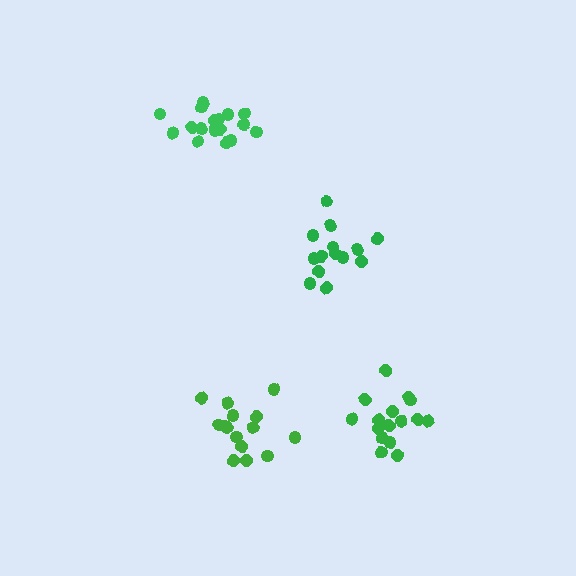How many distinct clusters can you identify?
There are 4 distinct clusters.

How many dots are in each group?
Group 1: 15 dots, Group 2: 16 dots, Group 3: 14 dots, Group 4: 17 dots (62 total).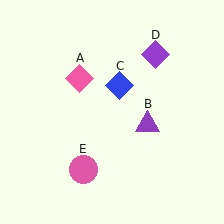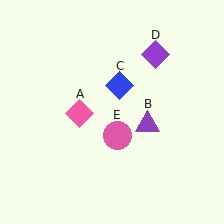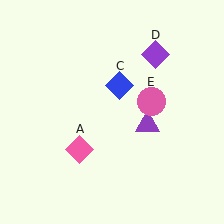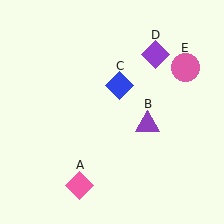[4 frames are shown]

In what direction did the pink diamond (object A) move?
The pink diamond (object A) moved down.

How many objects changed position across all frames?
2 objects changed position: pink diamond (object A), pink circle (object E).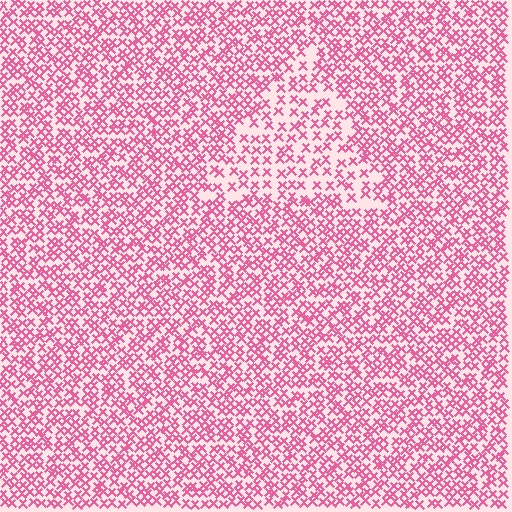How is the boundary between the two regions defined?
The boundary is defined by a change in element density (approximately 1.7x ratio). All elements are the same color, size, and shape.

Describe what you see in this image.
The image contains small pink elements arranged at two different densities. A triangle-shaped region is visible where the elements are less densely packed than the surrounding area.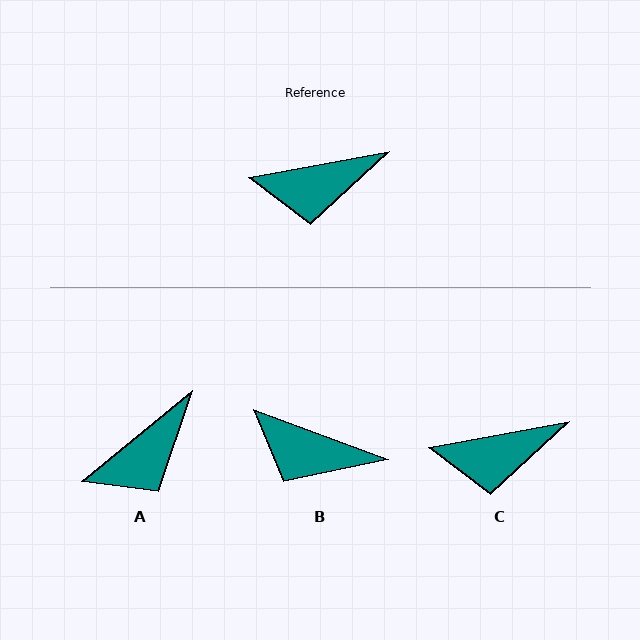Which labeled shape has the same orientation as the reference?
C.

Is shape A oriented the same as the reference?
No, it is off by about 29 degrees.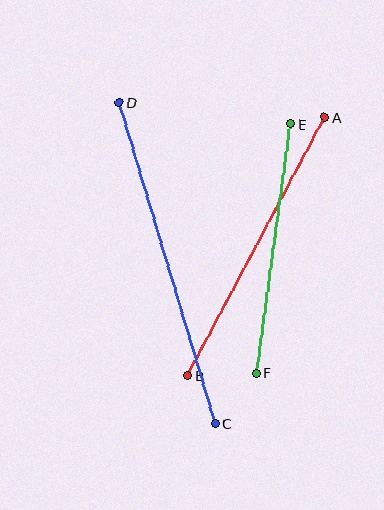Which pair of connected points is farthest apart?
Points C and D are farthest apart.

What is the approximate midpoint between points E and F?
The midpoint is at approximately (273, 249) pixels.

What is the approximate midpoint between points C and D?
The midpoint is at approximately (167, 263) pixels.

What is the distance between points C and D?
The distance is approximately 335 pixels.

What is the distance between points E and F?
The distance is approximately 252 pixels.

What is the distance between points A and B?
The distance is approximately 292 pixels.